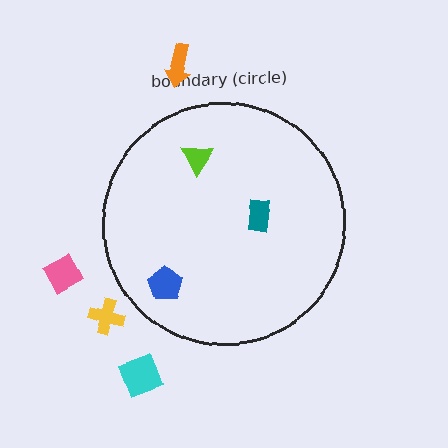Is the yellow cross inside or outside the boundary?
Outside.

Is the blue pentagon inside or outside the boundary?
Inside.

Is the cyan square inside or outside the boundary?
Outside.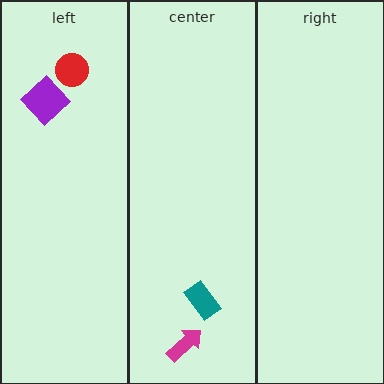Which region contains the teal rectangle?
The center region.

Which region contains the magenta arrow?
The center region.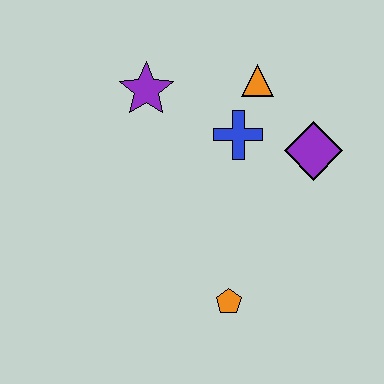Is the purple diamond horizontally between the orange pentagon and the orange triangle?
No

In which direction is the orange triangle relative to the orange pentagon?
The orange triangle is above the orange pentagon.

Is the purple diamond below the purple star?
Yes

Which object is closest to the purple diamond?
The blue cross is closest to the purple diamond.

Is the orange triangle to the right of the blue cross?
Yes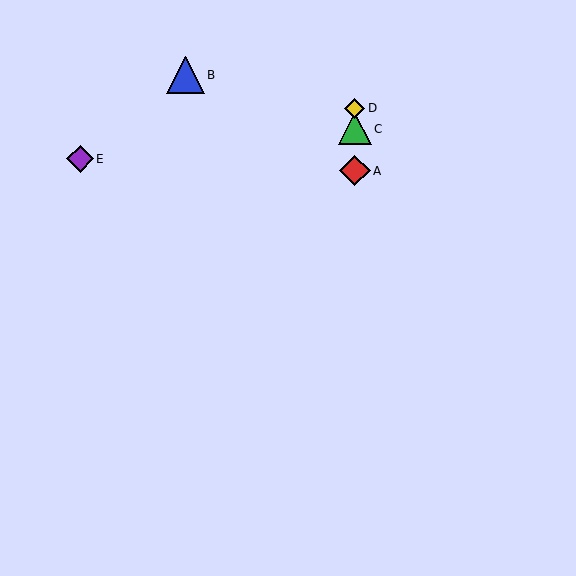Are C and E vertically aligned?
No, C is at x≈355 and E is at x≈80.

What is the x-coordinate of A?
Object A is at x≈355.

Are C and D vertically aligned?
Yes, both are at x≈355.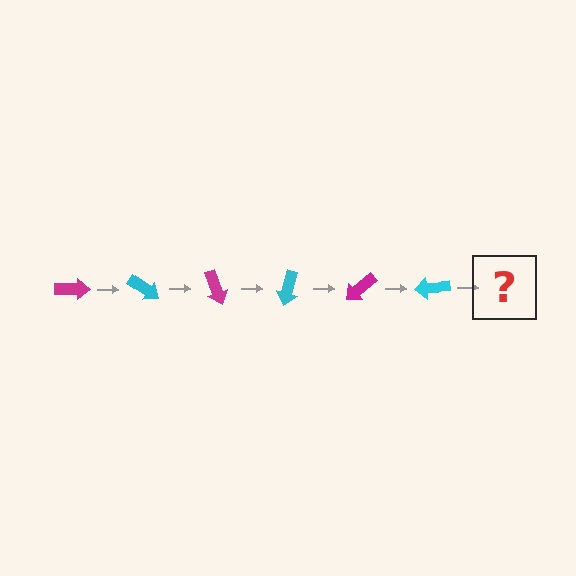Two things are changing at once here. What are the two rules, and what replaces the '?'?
The two rules are that it rotates 35 degrees each step and the color cycles through magenta and cyan. The '?' should be a magenta arrow, rotated 210 degrees from the start.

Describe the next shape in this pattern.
It should be a magenta arrow, rotated 210 degrees from the start.